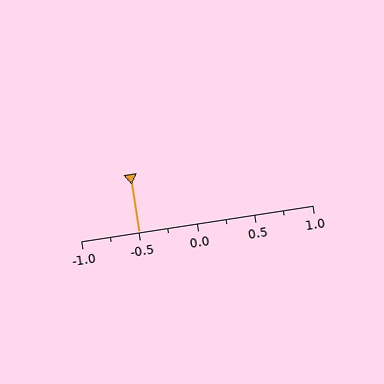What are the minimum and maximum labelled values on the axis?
The axis runs from -1.0 to 1.0.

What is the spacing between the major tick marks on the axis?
The major ticks are spaced 0.5 apart.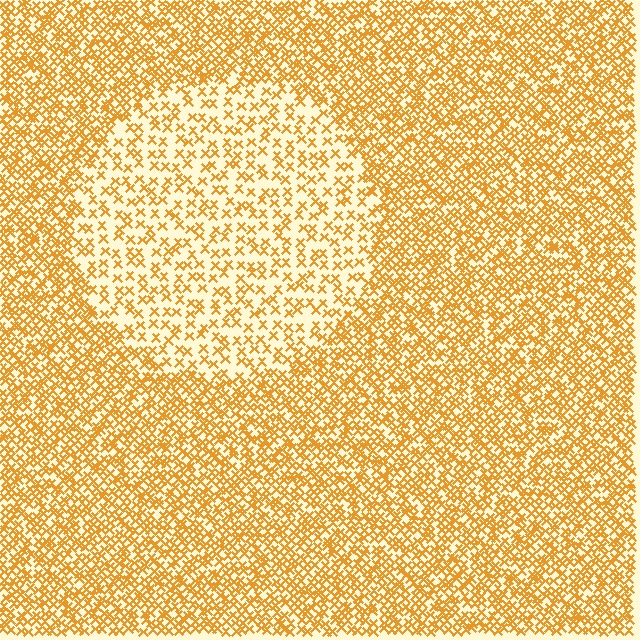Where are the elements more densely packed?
The elements are more densely packed outside the circle boundary.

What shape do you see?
I see a circle.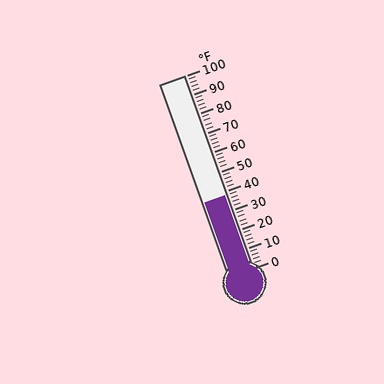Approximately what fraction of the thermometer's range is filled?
The thermometer is filled to approximately 40% of its range.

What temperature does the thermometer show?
The thermometer shows approximately 38°F.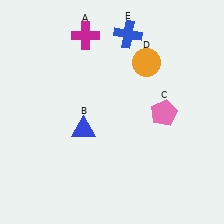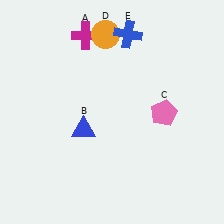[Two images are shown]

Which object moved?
The orange circle (D) moved left.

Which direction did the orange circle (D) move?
The orange circle (D) moved left.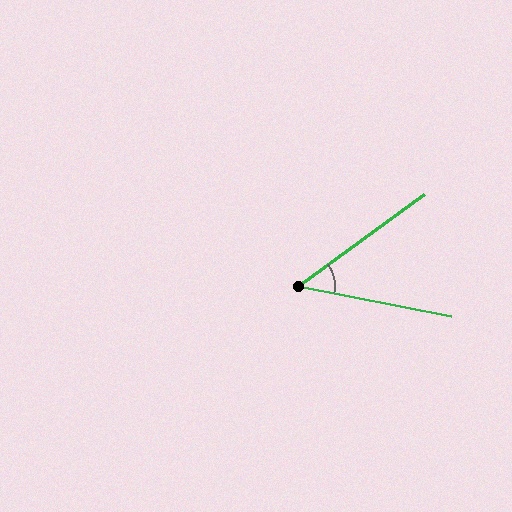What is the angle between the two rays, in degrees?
Approximately 48 degrees.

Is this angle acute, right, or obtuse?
It is acute.